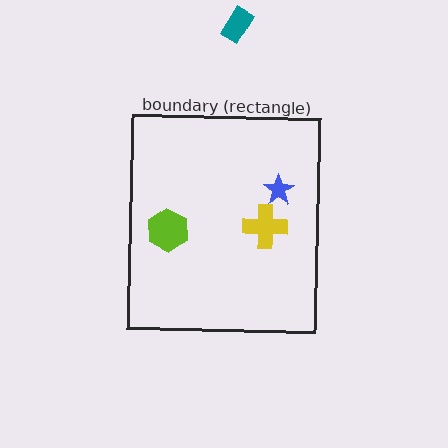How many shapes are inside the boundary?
3 inside, 1 outside.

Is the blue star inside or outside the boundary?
Inside.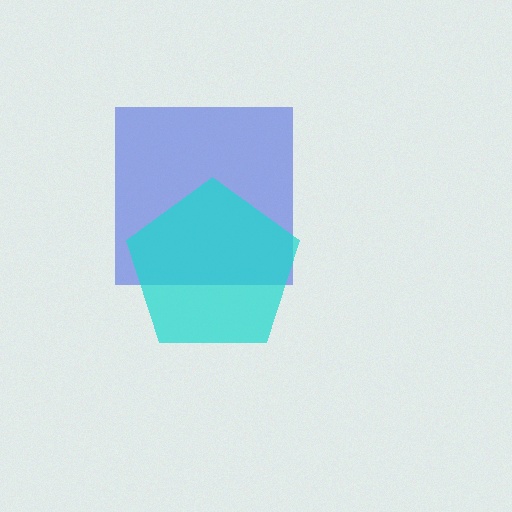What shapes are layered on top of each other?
The layered shapes are: a blue square, a cyan pentagon.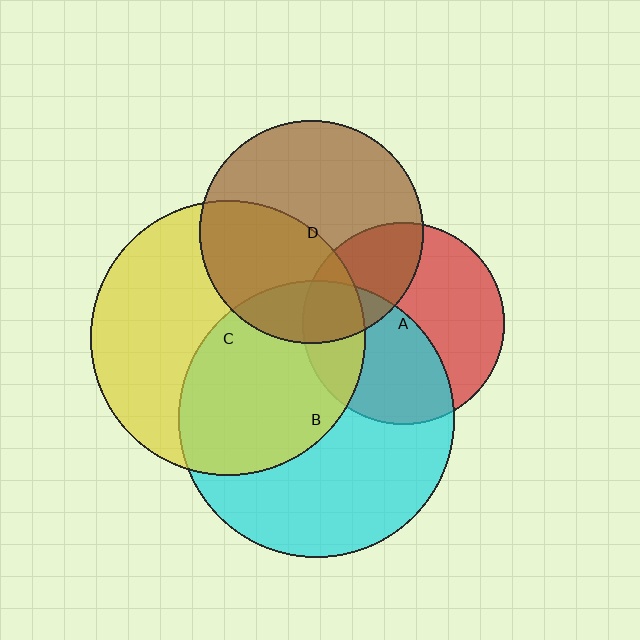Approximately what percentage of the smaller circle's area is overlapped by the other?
Approximately 45%.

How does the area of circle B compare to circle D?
Approximately 1.5 times.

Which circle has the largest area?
Circle B (cyan).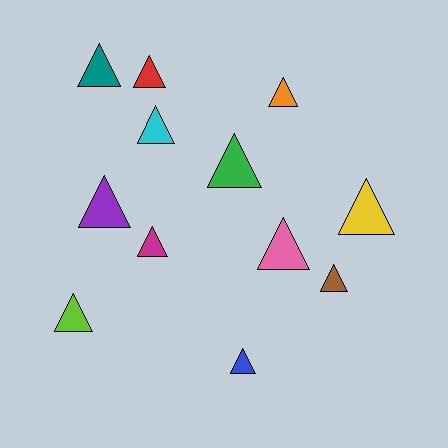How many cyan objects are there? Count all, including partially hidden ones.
There is 1 cyan object.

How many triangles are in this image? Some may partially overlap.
There are 12 triangles.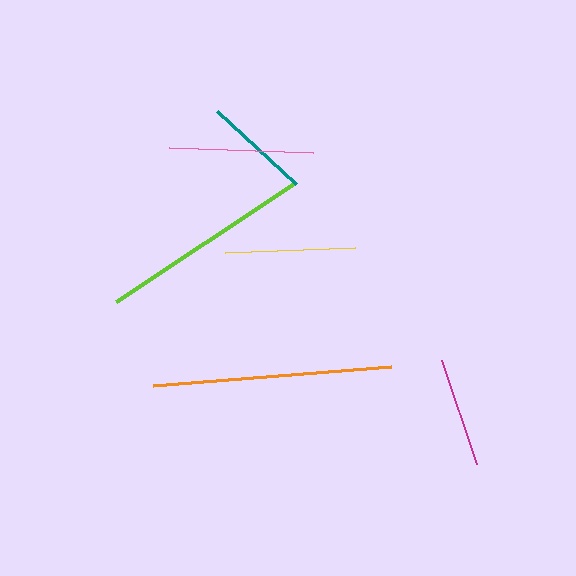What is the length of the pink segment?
The pink segment is approximately 145 pixels long.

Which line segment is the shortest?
The teal line is the shortest at approximately 108 pixels.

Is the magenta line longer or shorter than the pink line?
The pink line is longer than the magenta line.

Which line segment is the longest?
The orange line is the longest at approximately 239 pixels.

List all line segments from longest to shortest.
From longest to shortest: orange, lime, pink, yellow, magenta, teal.